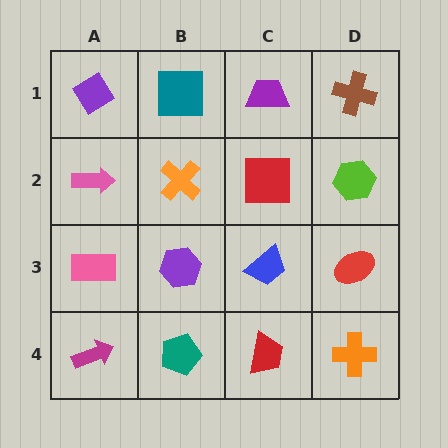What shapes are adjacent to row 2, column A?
A purple diamond (row 1, column A), a pink rectangle (row 3, column A), an orange cross (row 2, column B).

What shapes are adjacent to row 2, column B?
A teal square (row 1, column B), a purple hexagon (row 3, column B), a pink arrow (row 2, column A), a red square (row 2, column C).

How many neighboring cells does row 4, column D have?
2.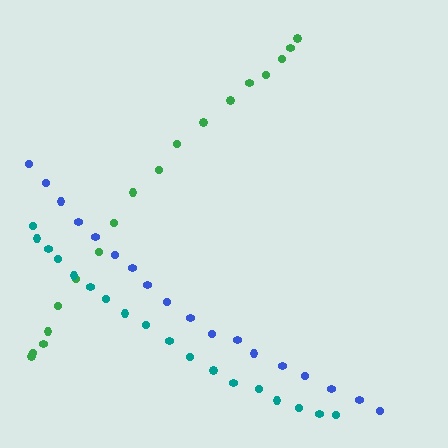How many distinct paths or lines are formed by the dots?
There are 3 distinct paths.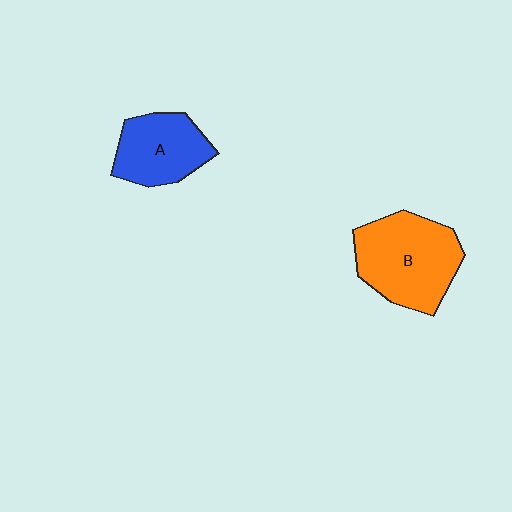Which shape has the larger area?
Shape B (orange).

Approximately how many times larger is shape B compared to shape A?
Approximately 1.4 times.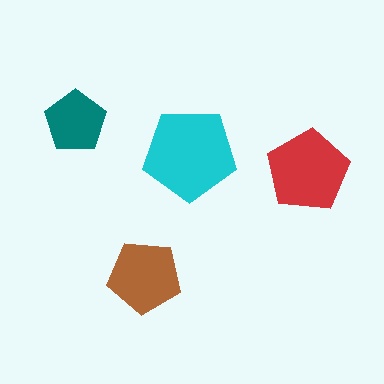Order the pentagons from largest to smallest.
the cyan one, the red one, the brown one, the teal one.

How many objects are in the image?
There are 4 objects in the image.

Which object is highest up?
The teal pentagon is topmost.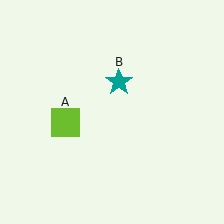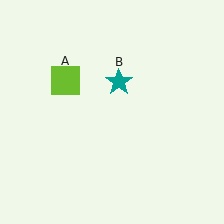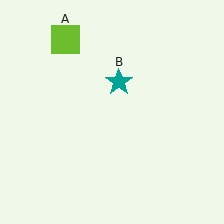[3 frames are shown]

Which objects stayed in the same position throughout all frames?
Teal star (object B) remained stationary.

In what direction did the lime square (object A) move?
The lime square (object A) moved up.